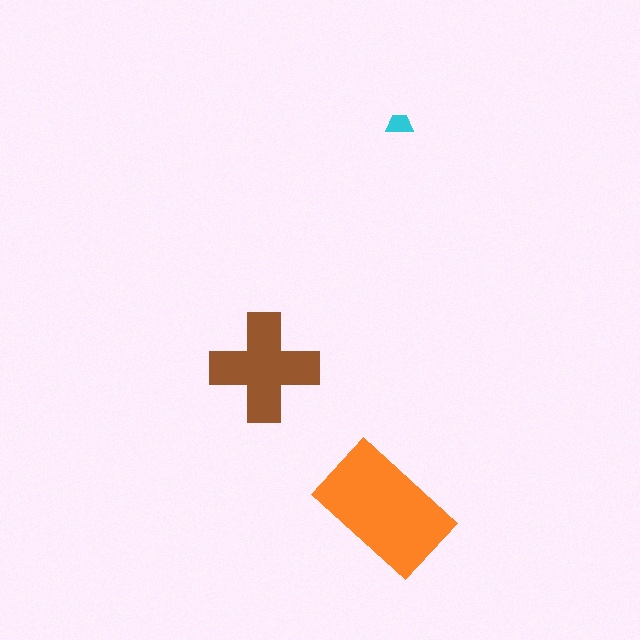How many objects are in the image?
There are 3 objects in the image.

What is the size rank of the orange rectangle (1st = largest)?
1st.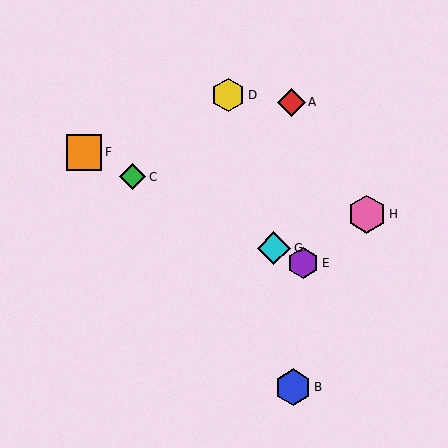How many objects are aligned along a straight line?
4 objects (C, E, F, G) are aligned along a straight line.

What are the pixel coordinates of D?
Object D is at (228, 95).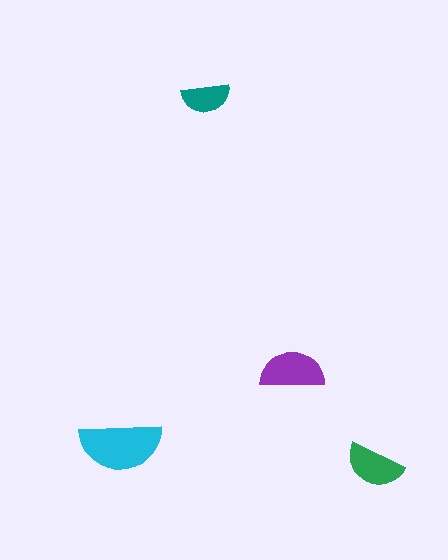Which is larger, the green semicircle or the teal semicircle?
The green one.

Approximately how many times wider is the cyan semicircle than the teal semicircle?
About 1.5 times wider.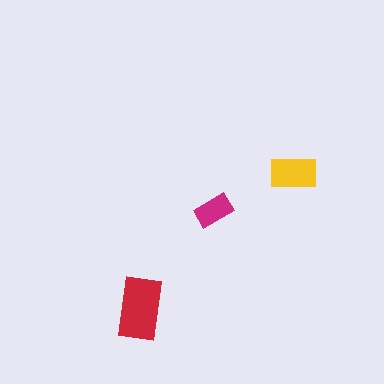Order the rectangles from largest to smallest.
the red one, the yellow one, the magenta one.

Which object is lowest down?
The red rectangle is bottommost.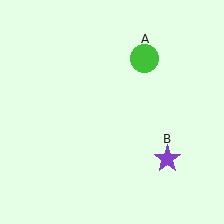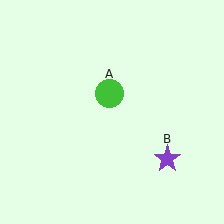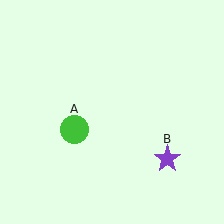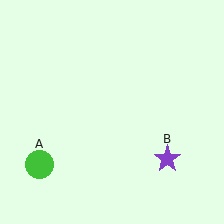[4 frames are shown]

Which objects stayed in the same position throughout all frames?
Purple star (object B) remained stationary.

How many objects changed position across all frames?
1 object changed position: green circle (object A).